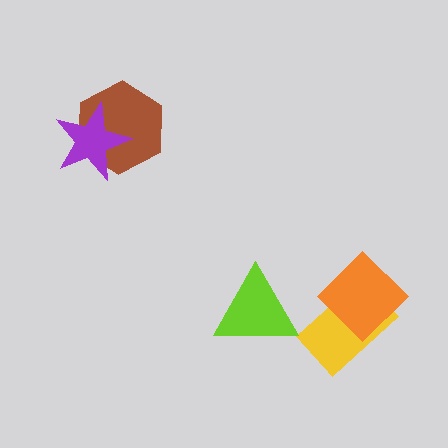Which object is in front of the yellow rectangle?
The orange diamond is in front of the yellow rectangle.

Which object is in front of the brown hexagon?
The purple star is in front of the brown hexagon.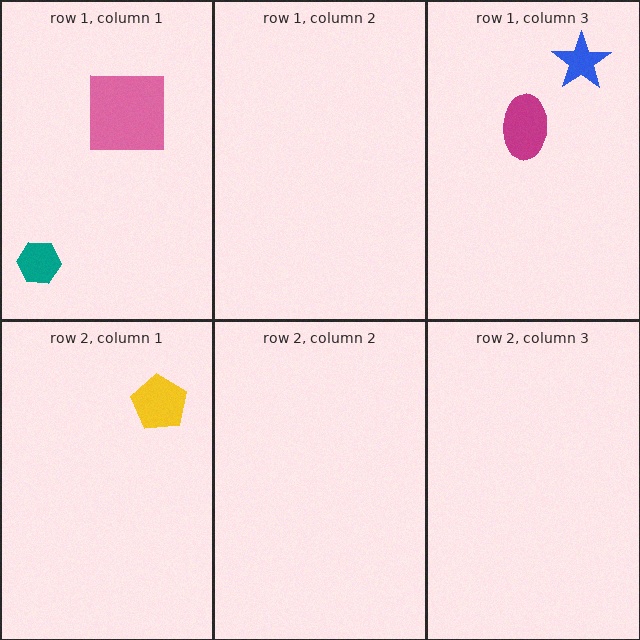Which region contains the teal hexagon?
The row 1, column 1 region.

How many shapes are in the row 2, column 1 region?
1.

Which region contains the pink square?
The row 1, column 1 region.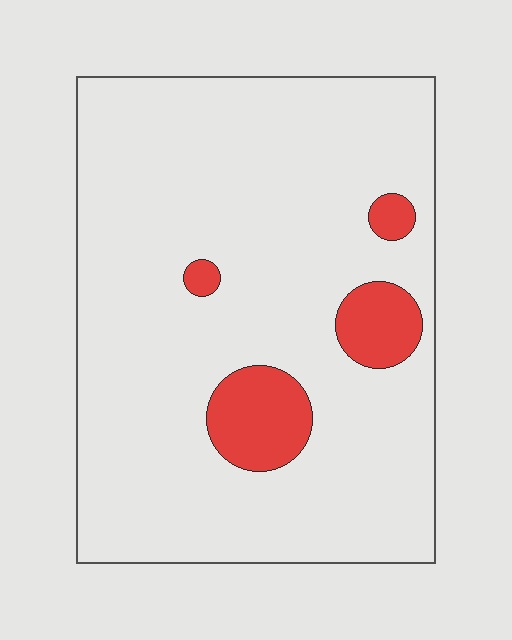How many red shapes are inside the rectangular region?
4.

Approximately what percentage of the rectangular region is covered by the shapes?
Approximately 10%.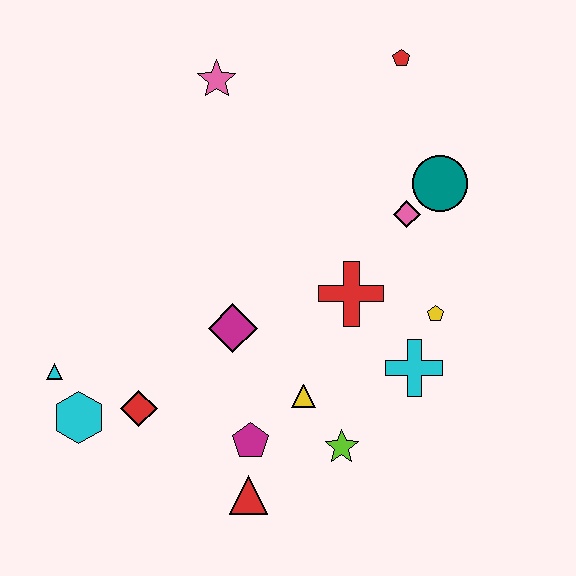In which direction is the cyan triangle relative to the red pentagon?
The cyan triangle is to the left of the red pentagon.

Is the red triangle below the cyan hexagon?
Yes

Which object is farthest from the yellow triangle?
The red pentagon is farthest from the yellow triangle.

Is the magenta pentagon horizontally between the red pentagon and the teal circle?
No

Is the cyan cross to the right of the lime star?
Yes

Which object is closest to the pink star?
The red pentagon is closest to the pink star.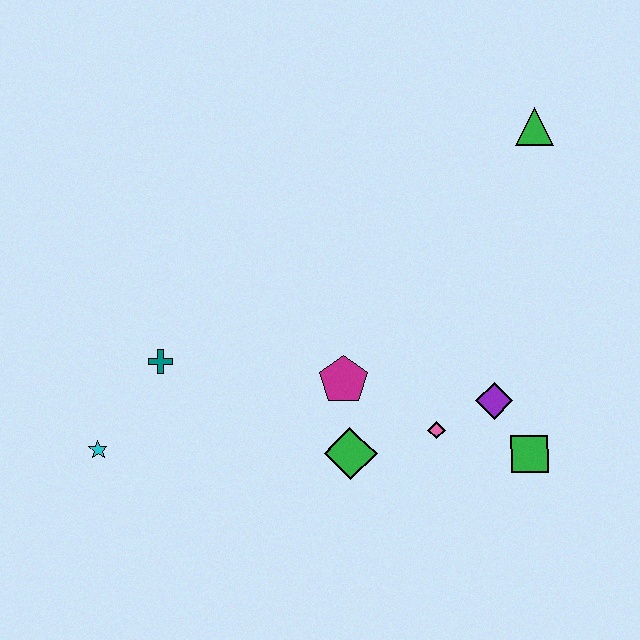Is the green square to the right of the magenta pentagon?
Yes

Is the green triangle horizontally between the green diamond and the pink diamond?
No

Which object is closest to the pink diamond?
The purple diamond is closest to the pink diamond.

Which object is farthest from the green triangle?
The cyan star is farthest from the green triangle.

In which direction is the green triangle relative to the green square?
The green triangle is above the green square.